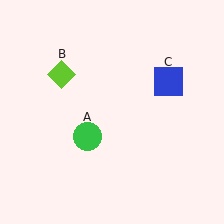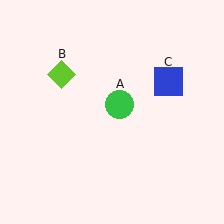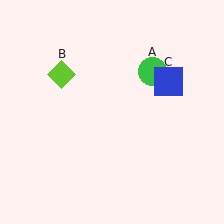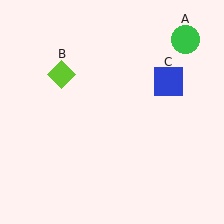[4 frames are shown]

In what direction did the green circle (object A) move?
The green circle (object A) moved up and to the right.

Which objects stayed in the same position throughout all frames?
Lime diamond (object B) and blue square (object C) remained stationary.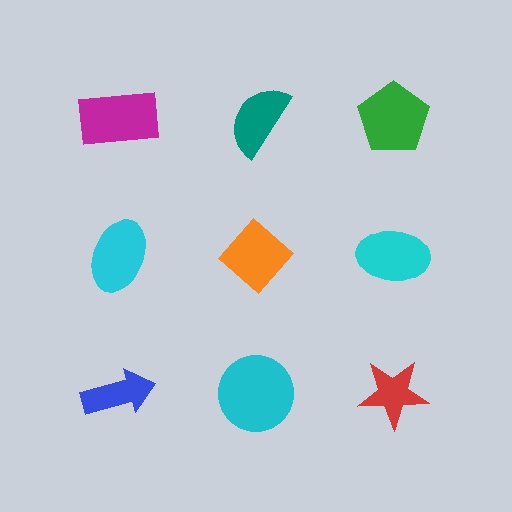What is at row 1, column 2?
A teal semicircle.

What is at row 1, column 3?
A green pentagon.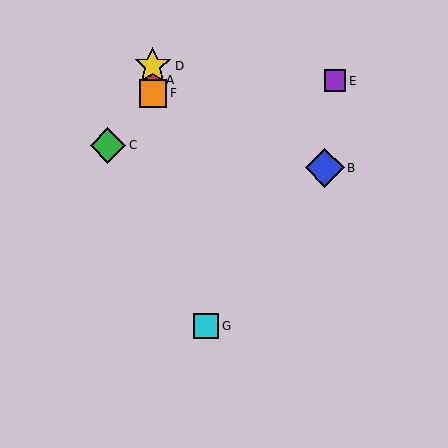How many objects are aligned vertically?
3 objects (A, D, F) are aligned vertically.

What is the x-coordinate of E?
Object E is at x≈335.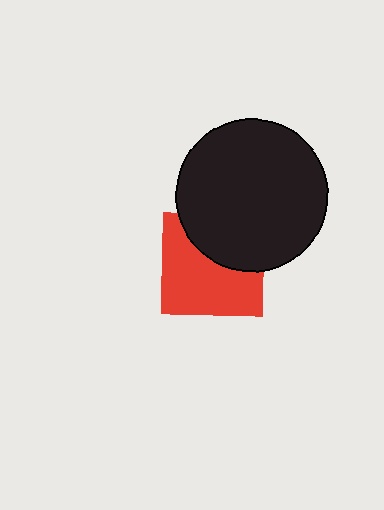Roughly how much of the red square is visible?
About half of it is visible (roughly 63%).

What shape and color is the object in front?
The object in front is a black circle.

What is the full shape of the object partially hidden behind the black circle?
The partially hidden object is a red square.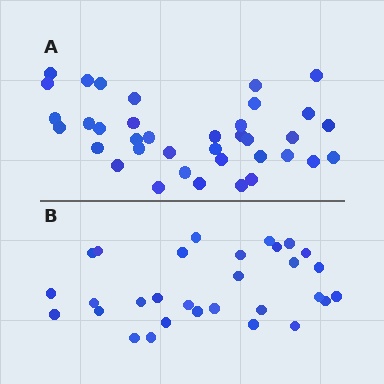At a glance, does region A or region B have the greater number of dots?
Region A (the top region) has more dots.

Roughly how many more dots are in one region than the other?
Region A has roughly 8 or so more dots than region B.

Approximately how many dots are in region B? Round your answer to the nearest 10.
About 30 dots.